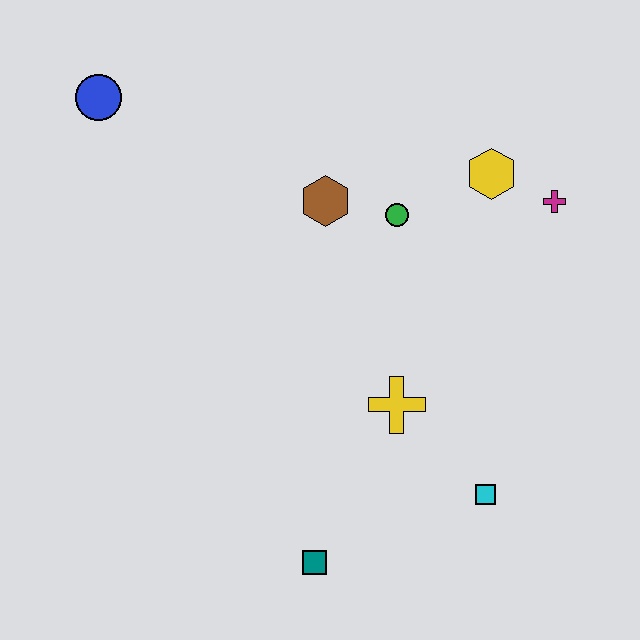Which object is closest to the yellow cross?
The cyan square is closest to the yellow cross.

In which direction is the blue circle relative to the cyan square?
The blue circle is above the cyan square.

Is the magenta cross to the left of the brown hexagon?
No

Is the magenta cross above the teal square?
Yes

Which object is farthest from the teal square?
The blue circle is farthest from the teal square.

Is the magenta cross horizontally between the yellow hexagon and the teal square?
No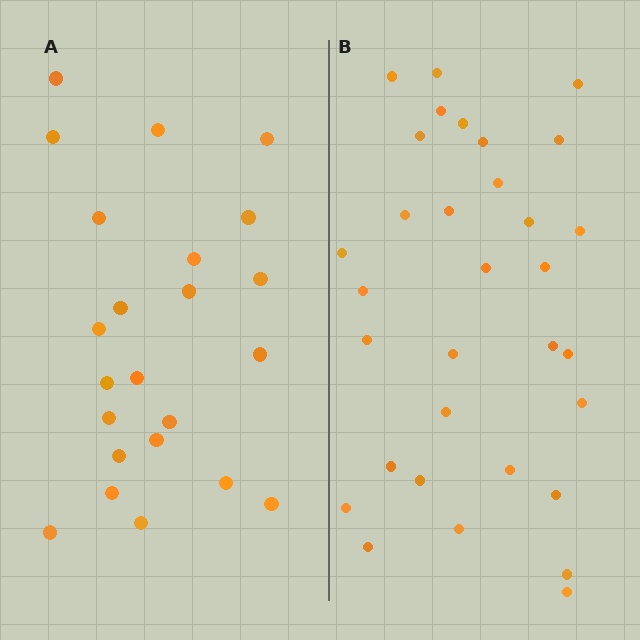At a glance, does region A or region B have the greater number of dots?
Region B (the right region) has more dots.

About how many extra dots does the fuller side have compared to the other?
Region B has roughly 8 or so more dots than region A.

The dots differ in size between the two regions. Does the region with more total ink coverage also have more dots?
No. Region A has more total ink coverage because its dots are larger, but region B actually contains more individual dots. Total area can be misleading — the number of items is what matters here.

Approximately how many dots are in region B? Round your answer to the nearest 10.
About 30 dots. (The exact count is 32, which rounds to 30.)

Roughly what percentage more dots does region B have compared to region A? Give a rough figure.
About 40% more.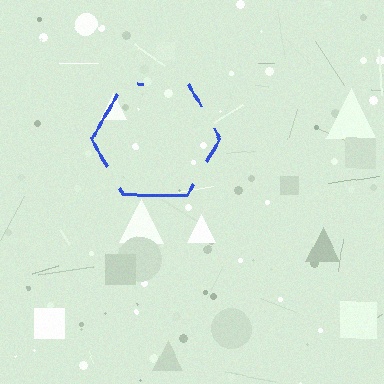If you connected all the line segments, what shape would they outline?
They would outline a hexagon.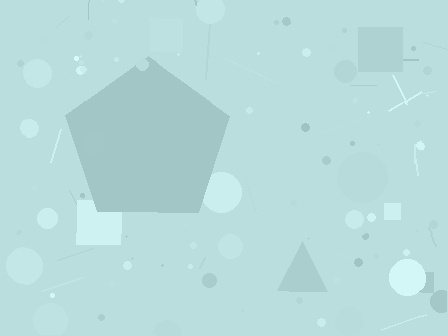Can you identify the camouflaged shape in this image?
The camouflaged shape is a pentagon.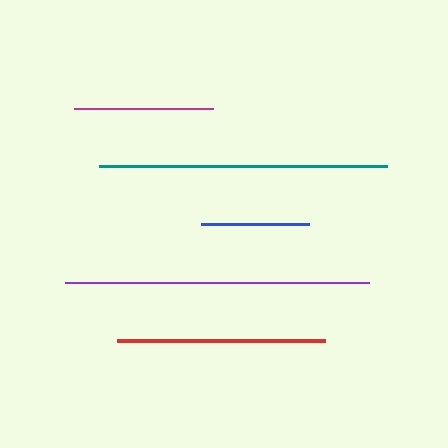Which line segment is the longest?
The purple line is the longest at approximately 304 pixels.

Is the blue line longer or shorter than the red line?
The red line is longer than the blue line.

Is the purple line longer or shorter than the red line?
The purple line is longer than the red line.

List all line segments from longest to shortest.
From longest to shortest: purple, teal, red, magenta, blue.